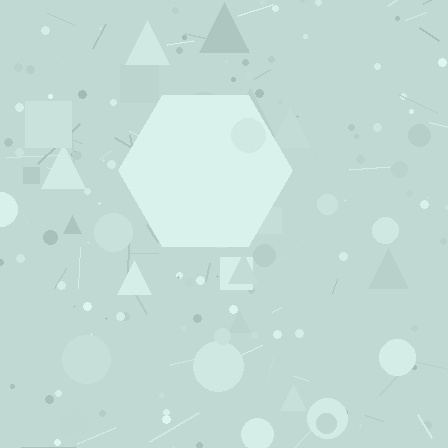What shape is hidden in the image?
A hexagon is hidden in the image.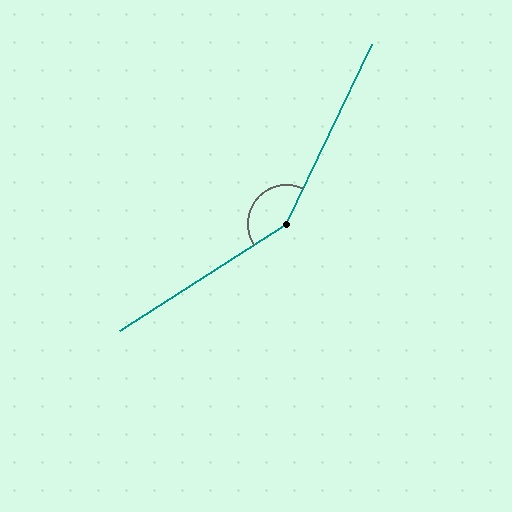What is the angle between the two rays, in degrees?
Approximately 148 degrees.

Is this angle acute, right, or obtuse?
It is obtuse.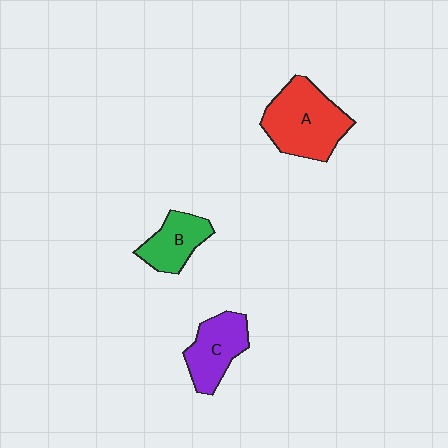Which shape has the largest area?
Shape A (red).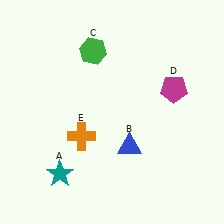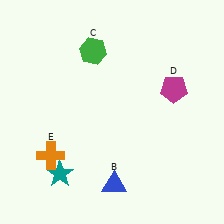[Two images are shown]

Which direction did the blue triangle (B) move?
The blue triangle (B) moved down.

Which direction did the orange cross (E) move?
The orange cross (E) moved left.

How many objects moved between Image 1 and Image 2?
2 objects moved between the two images.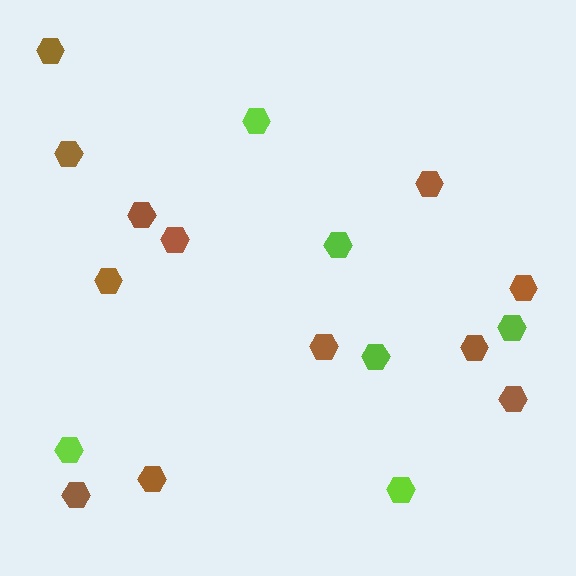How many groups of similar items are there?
There are 2 groups: one group of brown hexagons (12) and one group of lime hexagons (6).